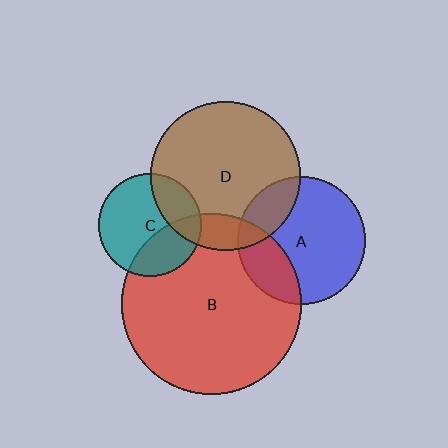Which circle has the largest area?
Circle B (red).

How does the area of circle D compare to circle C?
Approximately 2.1 times.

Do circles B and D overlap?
Yes.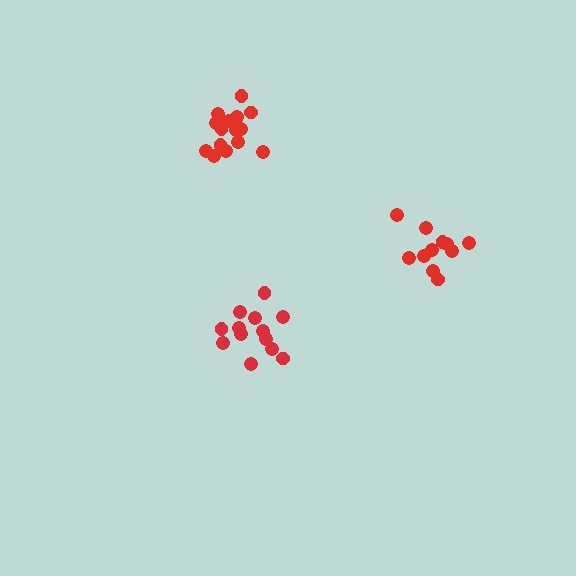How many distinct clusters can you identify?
There are 3 distinct clusters.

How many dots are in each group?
Group 1: 11 dots, Group 2: 13 dots, Group 3: 16 dots (40 total).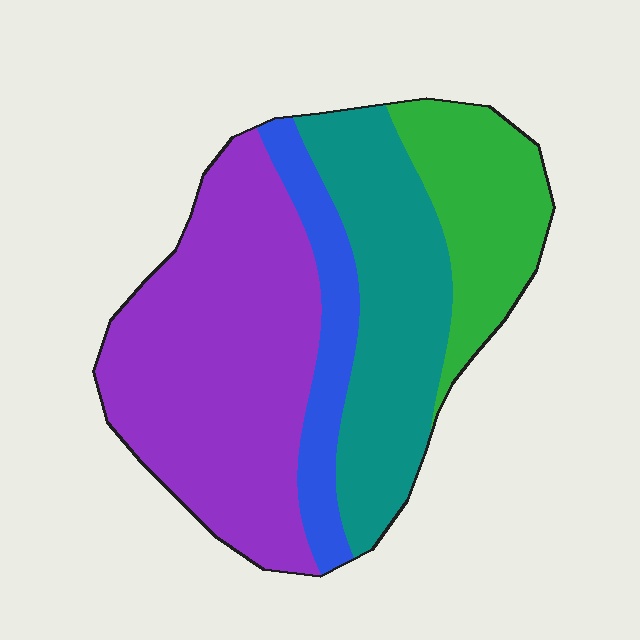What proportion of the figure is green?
Green covers roughly 20% of the figure.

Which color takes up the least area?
Blue, at roughly 10%.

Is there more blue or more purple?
Purple.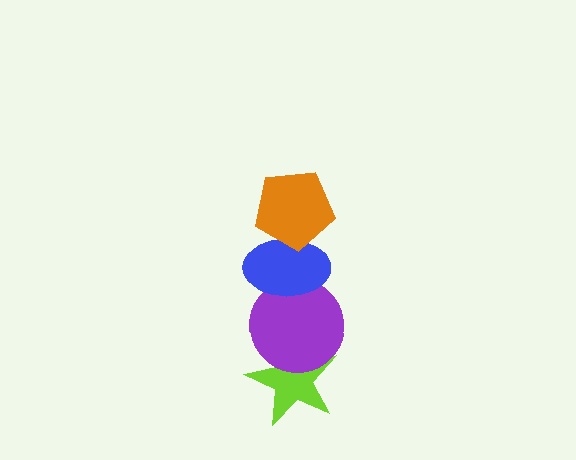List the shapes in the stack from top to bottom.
From top to bottom: the orange pentagon, the blue ellipse, the purple circle, the lime star.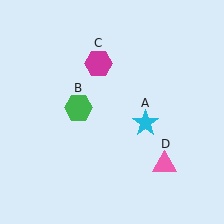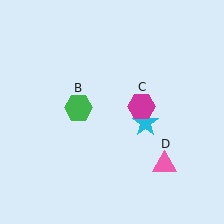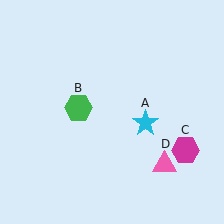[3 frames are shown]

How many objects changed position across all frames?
1 object changed position: magenta hexagon (object C).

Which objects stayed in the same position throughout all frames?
Cyan star (object A) and green hexagon (object B) and pink triangle (object D) remained stationary.